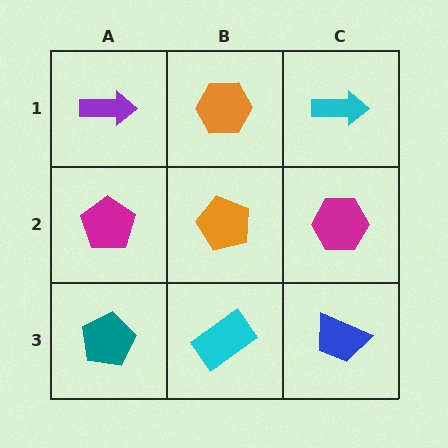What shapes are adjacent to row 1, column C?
A magenta hexagon (row 2, column C), an orange hexagon (row 1, column B).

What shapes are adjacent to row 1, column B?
An orange pentagon (row 2, column B), a purple arrow (row 1, column A), a cyan arrow (row 1, column C).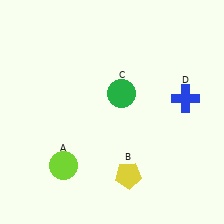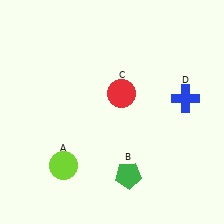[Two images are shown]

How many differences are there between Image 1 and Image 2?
There are 2 differences between the two images.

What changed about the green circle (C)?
In Image 1, C is green. In Image 2, it changed to red.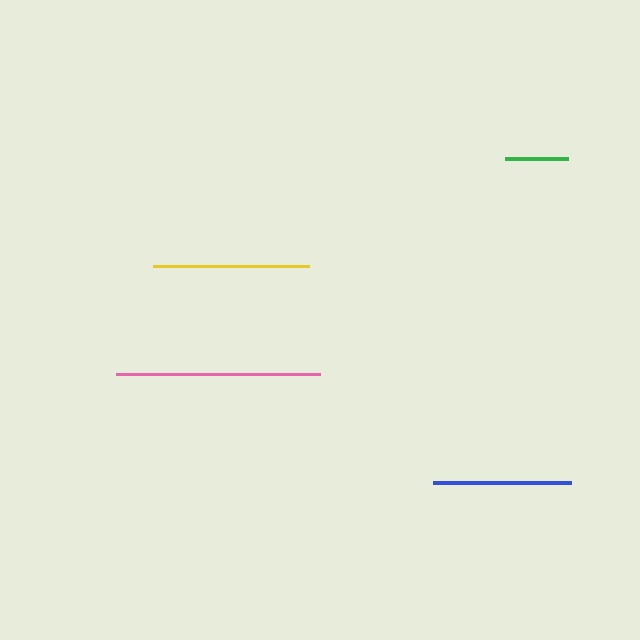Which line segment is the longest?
The pink line is the longest at approximately 204 pixels.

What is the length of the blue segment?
The blue segment is approximately 138 pixels long.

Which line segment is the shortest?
The green line is the shortest at approximately 63 pixels.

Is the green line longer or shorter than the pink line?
The pink line is longer than the green line.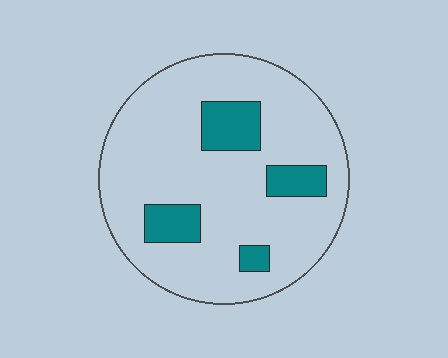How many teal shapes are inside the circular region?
4.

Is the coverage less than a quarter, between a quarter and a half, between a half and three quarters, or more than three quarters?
Less than a quarter.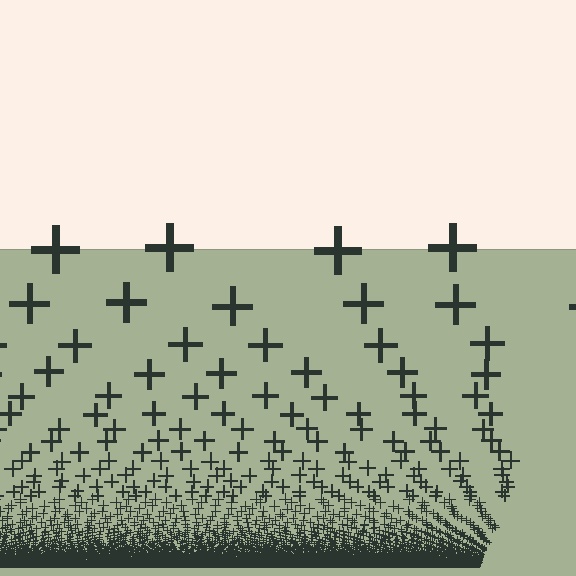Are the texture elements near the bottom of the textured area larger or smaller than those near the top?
Smaller. The gradient is inverted — elements near the bottom are smaller and denser.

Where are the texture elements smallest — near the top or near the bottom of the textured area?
Near the bottom.